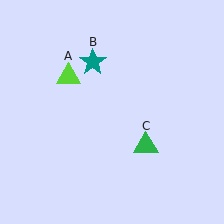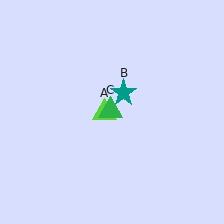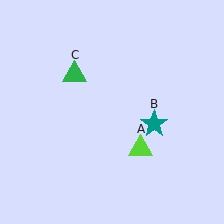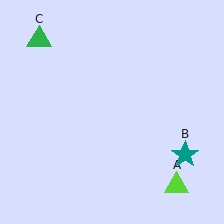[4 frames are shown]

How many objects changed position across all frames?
3 objects changed position: lime triangle (object A), teal star (object B), green triangle (object C).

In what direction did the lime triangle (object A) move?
The lime triangle (object A) moved down and to the right.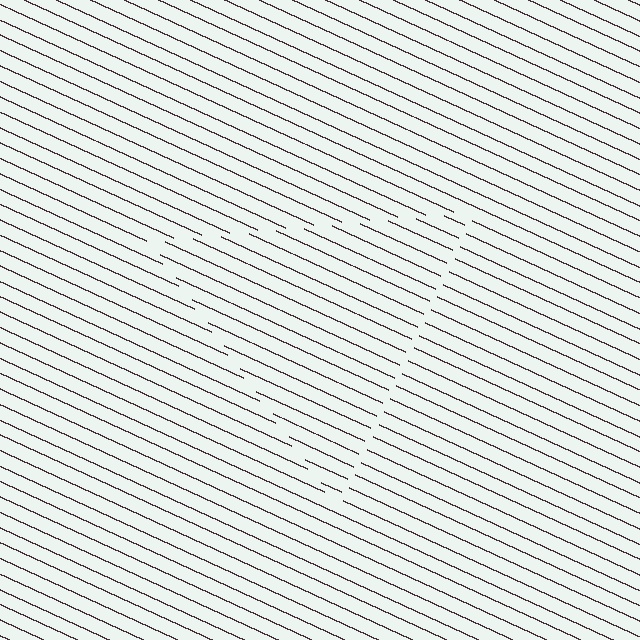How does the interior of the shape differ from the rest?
The interior of the shape contains the same grating, shifted by half a period — the contour is defined by the phase discontinuity where line-ends from the inner and outer gratings abut.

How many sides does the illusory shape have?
3 sides — the line-ends trace a triangle.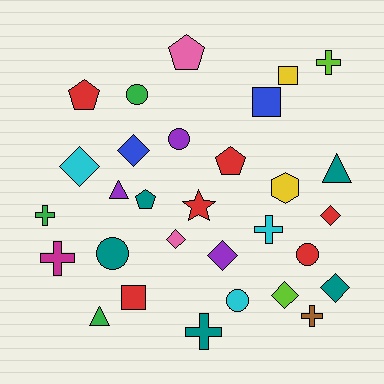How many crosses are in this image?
There are 6 crosses.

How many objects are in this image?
There are 30 objects.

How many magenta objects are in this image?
There is 1 magenta object.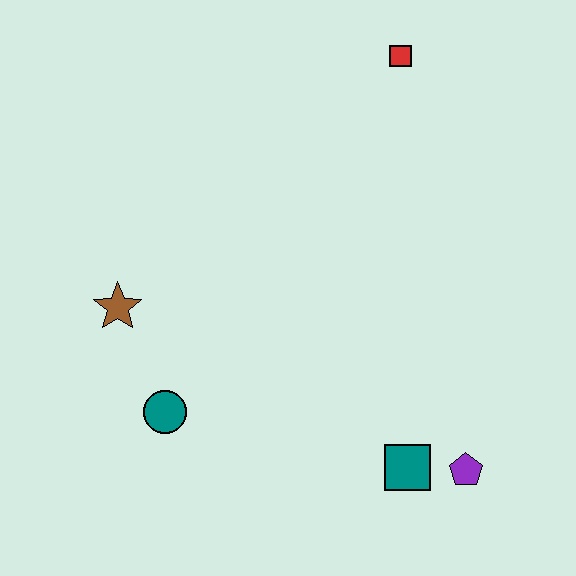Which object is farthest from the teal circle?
The red square is farthest from the teal circle.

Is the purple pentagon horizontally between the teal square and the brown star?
No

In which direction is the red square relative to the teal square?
The red square is above the teal square.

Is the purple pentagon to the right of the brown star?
Yes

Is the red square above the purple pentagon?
Yes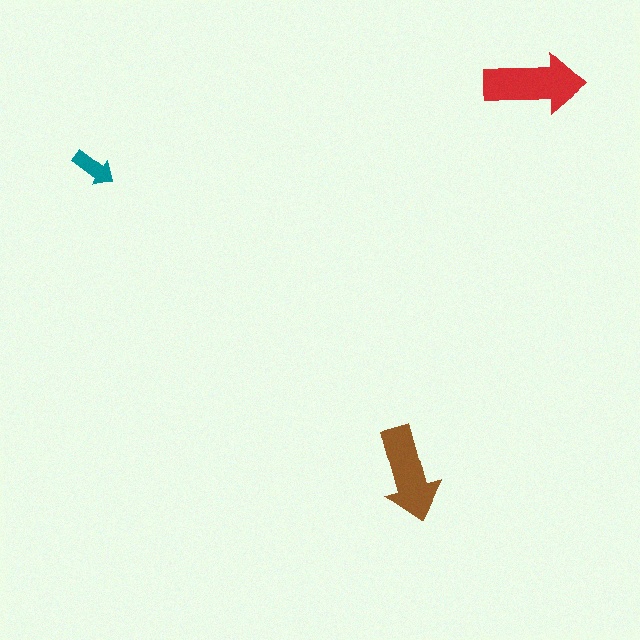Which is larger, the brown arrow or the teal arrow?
The brown one.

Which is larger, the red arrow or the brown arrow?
The red one.